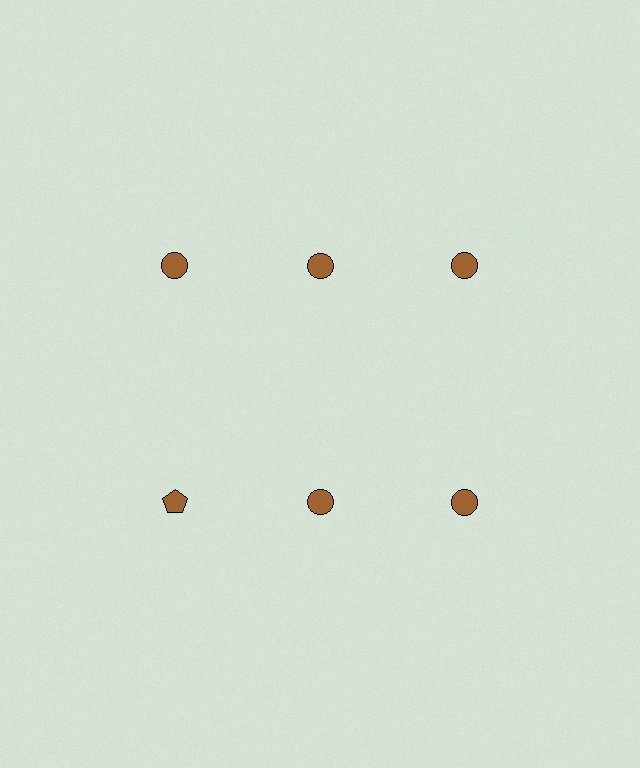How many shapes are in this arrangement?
There are 6 shapes arranged in a grid pattern.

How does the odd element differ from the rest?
It has a different shape: pentagon instead of circle.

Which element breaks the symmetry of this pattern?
The brown pentagon in the second row, leftmost column breaks the symmetry. All other shapes are brown circles.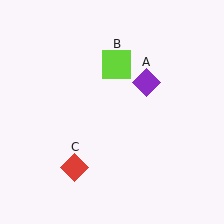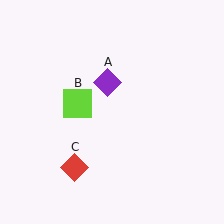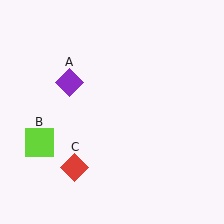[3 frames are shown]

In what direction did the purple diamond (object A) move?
The purple diamond (object A) moved left.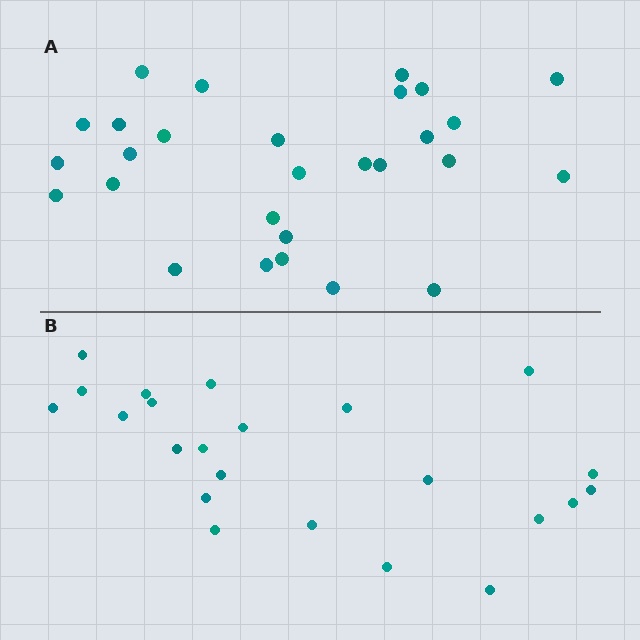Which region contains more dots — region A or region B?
Region A (the top region) has more dots.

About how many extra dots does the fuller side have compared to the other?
Region A has about 5 more dots than region B.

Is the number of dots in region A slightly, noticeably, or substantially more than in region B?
Region A has only slightly more — the two regions are fairly close. The ratio is roughly 1.2 to 1.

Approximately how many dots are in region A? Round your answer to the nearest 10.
About 30 dots. (The exact count is 28, which rounds to 30.)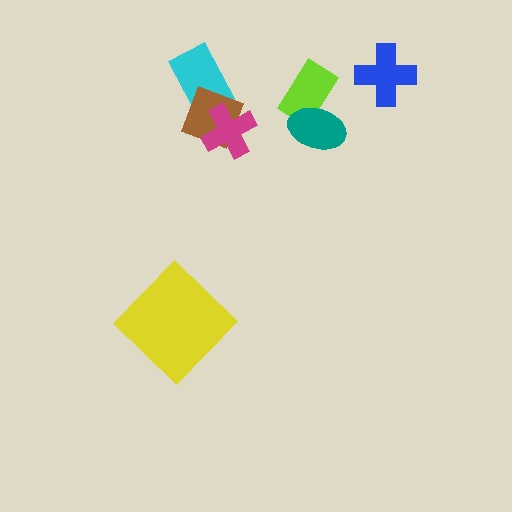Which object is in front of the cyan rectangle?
The brown diamond is in front of the cyan rectangle.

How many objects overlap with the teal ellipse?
1 object overlaps with the teal ellipse.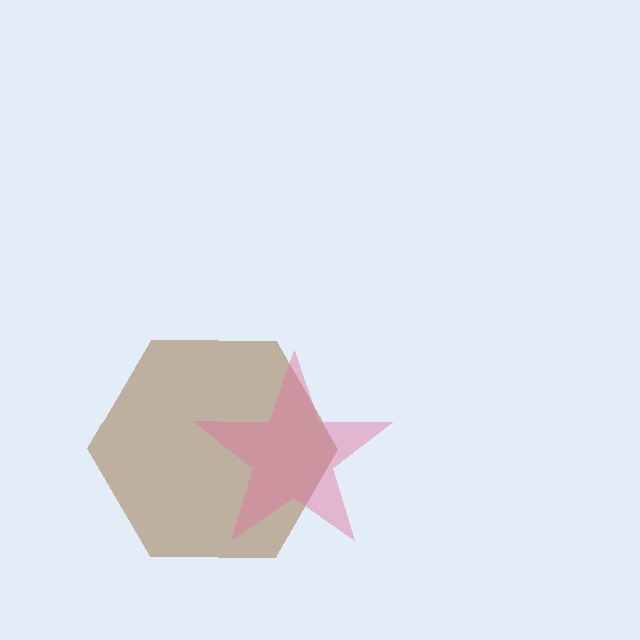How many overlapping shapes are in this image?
There are 2 overlapping shapes in the image.